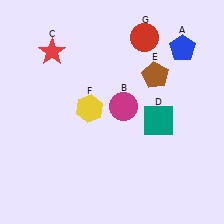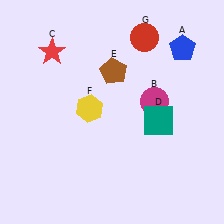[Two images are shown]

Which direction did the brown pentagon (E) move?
The brown pentagon (E) moved left.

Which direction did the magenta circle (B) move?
The magenta circle (B) moved right.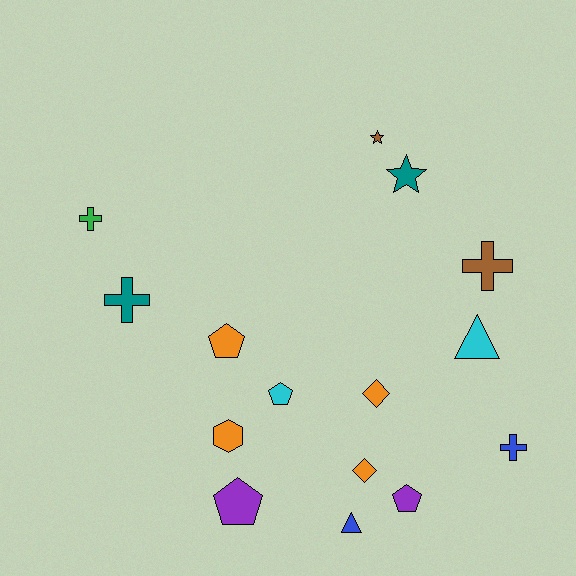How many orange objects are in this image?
There are 4 orange objects.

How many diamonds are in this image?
There are 2 diamonds.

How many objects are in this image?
There are 15 objects.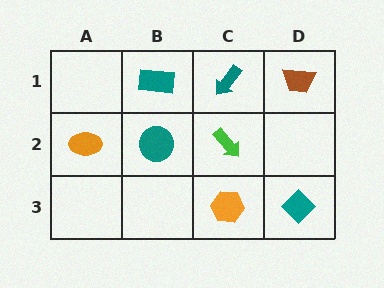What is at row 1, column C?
A teal arrow.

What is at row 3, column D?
A teal diamond.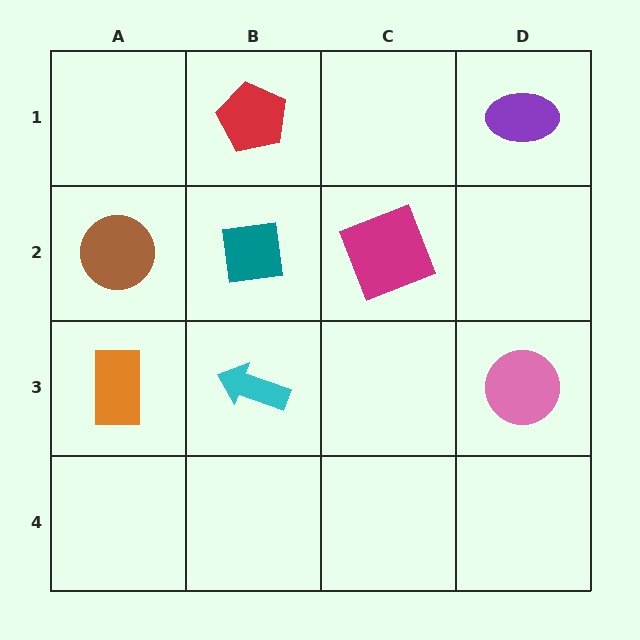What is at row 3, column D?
A pink circle.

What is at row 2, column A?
A brown circle.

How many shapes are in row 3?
3 shapes.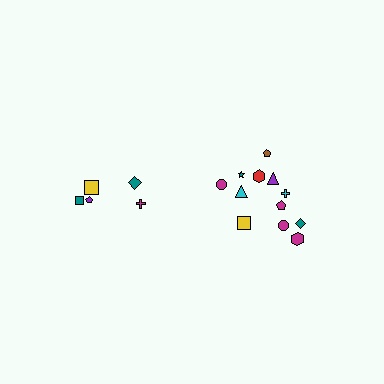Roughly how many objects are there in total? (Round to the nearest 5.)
Roughly 15 objects in total.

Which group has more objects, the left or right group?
The right group.